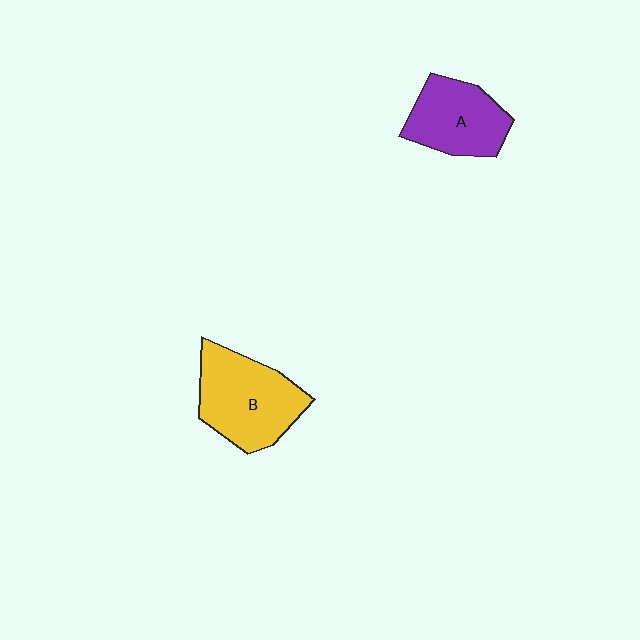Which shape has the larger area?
Shape B (yellow).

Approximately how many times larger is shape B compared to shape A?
Approximately 1.3 times.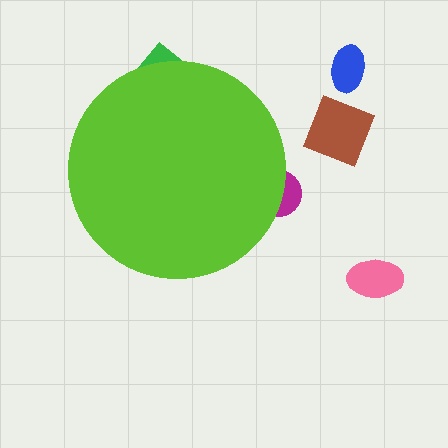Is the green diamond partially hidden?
Yes, the green diamond is partially hidden behind the lime circle.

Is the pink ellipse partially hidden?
No, the pink ellipse is fully visible.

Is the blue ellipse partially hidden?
No, the blue ellipse is fully visible.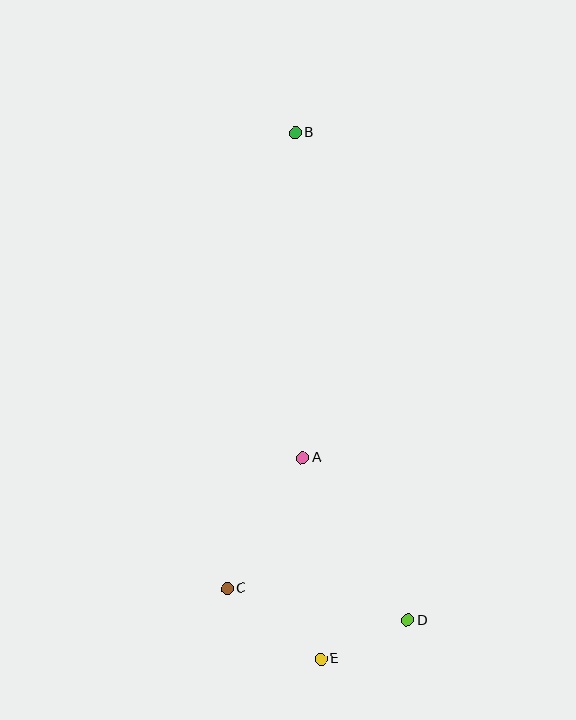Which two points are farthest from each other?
Points B and E are farthest from each other.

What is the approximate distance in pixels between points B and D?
The distance between B and D is approximately 500 pixels.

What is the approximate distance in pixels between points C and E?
The distance between C and E is approximately 117 pixels.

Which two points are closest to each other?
Points D and E are closest to each other.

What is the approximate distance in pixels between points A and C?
The distance between A and C is approximately 151 pixels.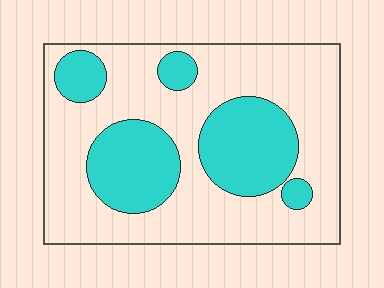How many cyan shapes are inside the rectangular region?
5.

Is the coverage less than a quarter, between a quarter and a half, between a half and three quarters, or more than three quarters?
Between a quarter and a half.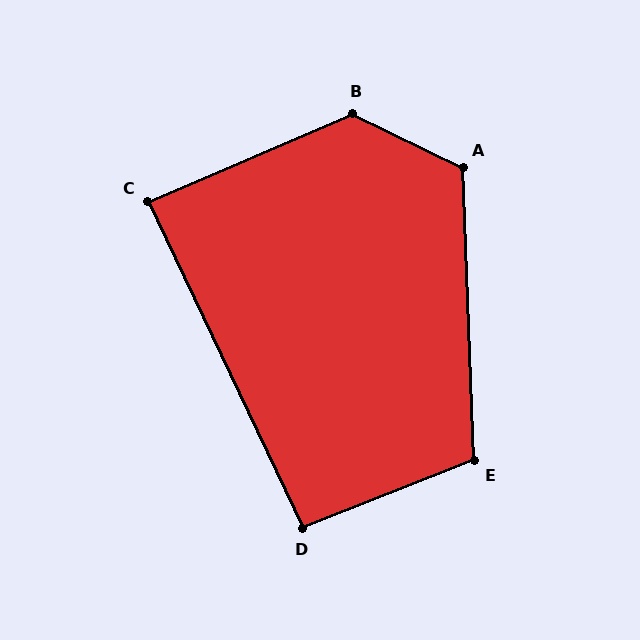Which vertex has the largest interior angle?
B, at approximately 131 degrees.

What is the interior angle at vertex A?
Approximately 118 degrees (obtuse).